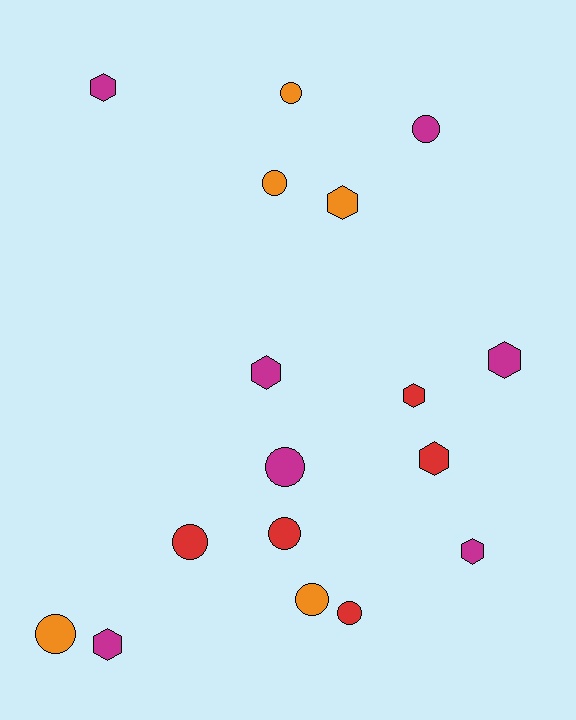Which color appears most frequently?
Magenta, with 7 objects.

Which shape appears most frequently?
Circle, with 9 objects.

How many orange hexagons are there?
There is 1 orange hexagon.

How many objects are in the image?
There are 17 objects.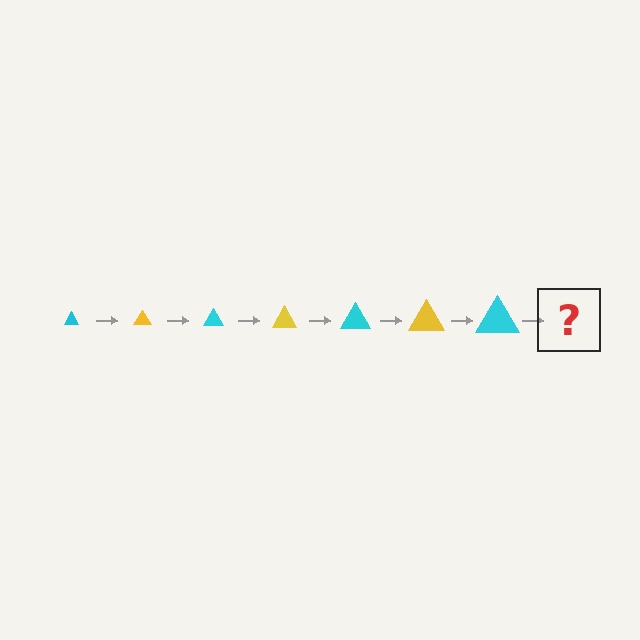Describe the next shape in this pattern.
It should be a yellow triangle, larger than the previous one.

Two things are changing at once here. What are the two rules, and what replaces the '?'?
The two rules are that the triangle grows larger each step and the color cycles through cyan and yellow. The '?' should be a yellow triangle, larger than the previous one.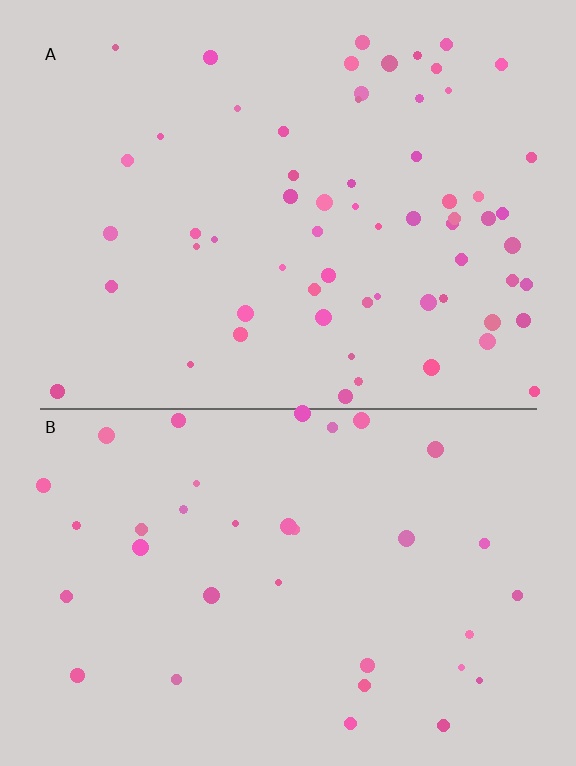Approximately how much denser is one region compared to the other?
Approximately 1.8× — region A over region B.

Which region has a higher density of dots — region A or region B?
A (the top).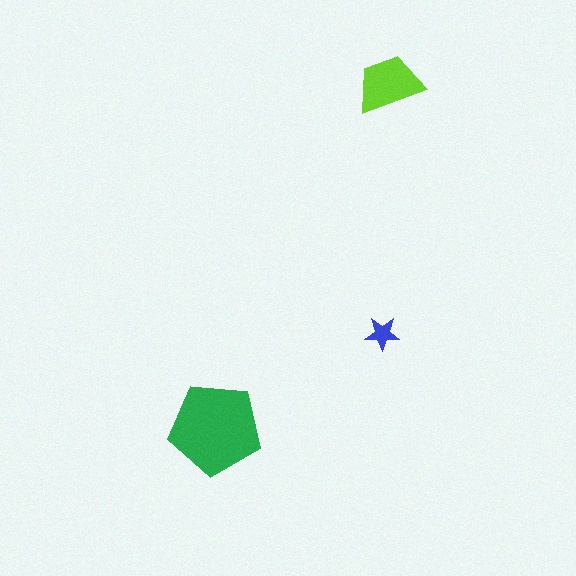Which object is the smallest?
The blue star.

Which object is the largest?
The green pentagon.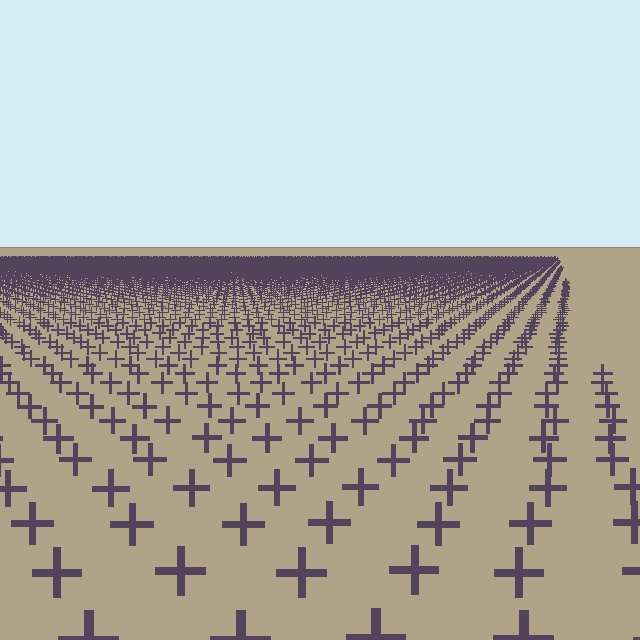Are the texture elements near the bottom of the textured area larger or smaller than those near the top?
Larger. Near the bottom, elements are closer to the viewer and appear at a bigger on-screen size.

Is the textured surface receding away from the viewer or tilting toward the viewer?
The surface is receding away from the viewer. Texture elements get smaller and denser toward the top.